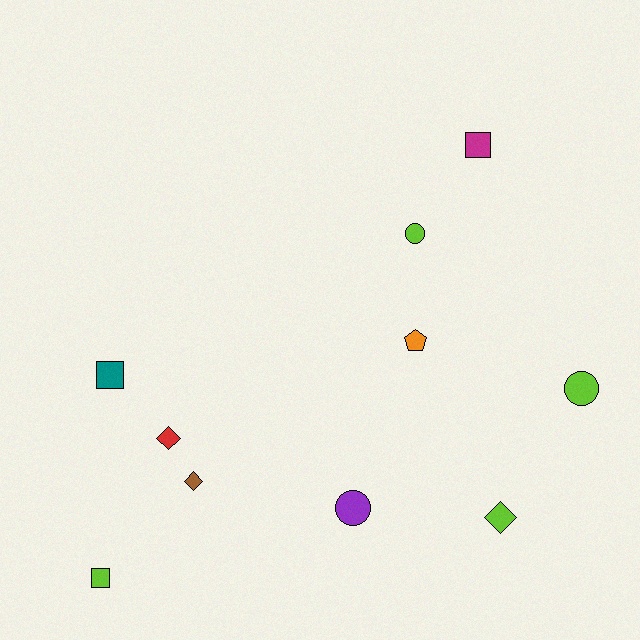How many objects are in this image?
There are 10 objects.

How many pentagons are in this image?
There is 1 pentagon.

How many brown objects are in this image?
There is 1 brown object.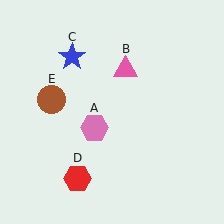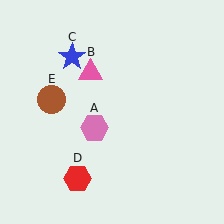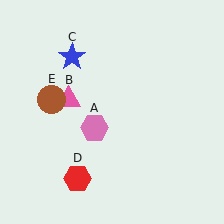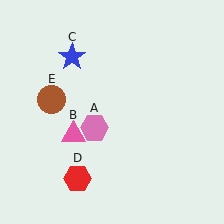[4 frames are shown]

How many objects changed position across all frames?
1 object changed position: pink triangle (object B).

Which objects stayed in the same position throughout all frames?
Pink hexagon (object A) and blue star (object C) and red hexagon (object D) and brown circle (object E) remained stationary.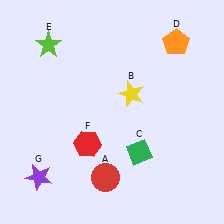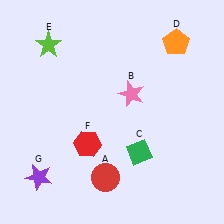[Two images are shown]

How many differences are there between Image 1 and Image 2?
There is 1 difference between the two images.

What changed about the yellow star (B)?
In Image 1, B is yellow. In Image 2, it changed to pink.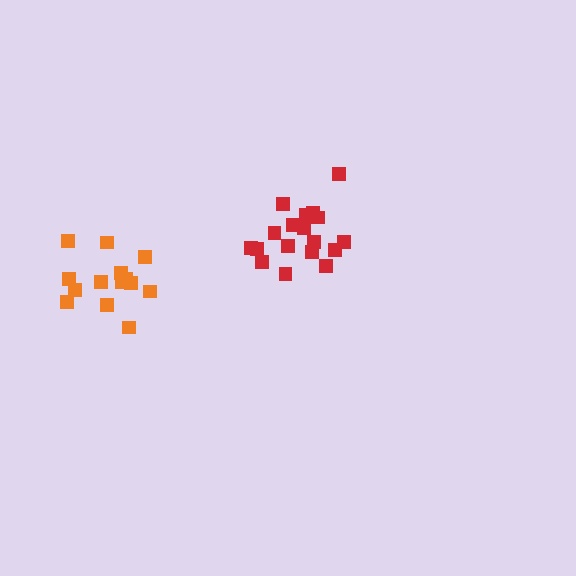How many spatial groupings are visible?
There are 2 spatial groupings.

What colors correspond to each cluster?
The clusters are colored: red, orange.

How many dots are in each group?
Group 1: 18 dots, Group 2: 14 dots (32 total).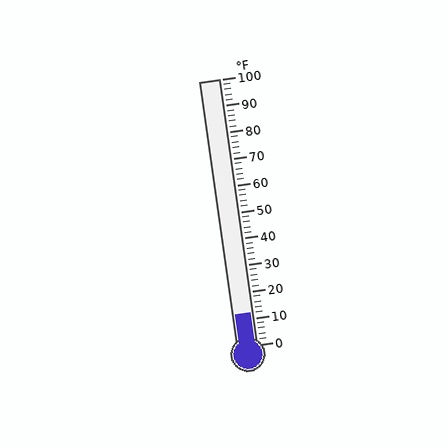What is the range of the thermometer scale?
The thermometer scale ranges from 0°F to 100°F.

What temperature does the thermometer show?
The thermometer shows approximately 12°F.